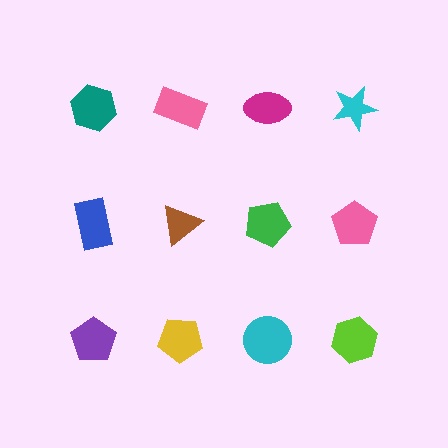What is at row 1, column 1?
A teal hexagon.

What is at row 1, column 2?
A pink rectangle.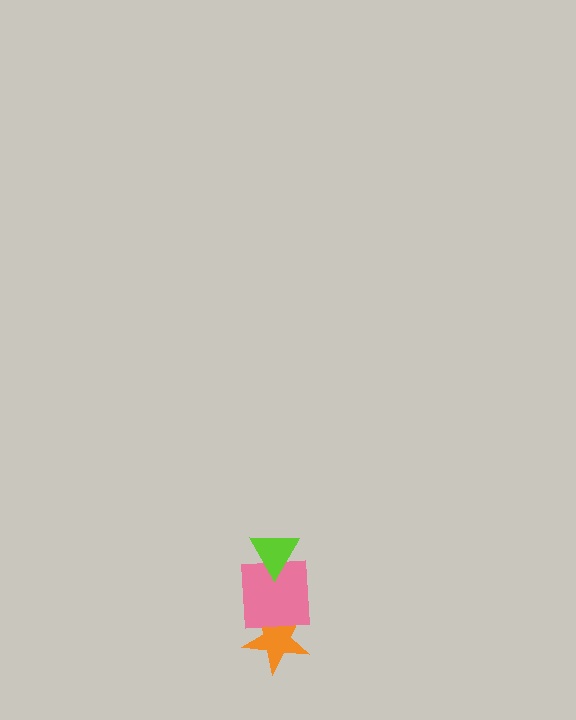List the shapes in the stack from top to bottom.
From top to bottom: the lime triangle, the pink square, the orange star.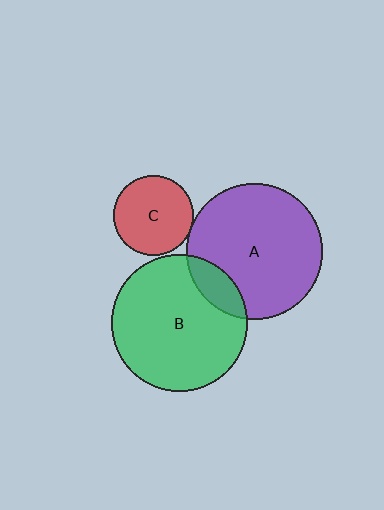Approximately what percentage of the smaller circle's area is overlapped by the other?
Approximately 5%.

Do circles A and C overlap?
Yes.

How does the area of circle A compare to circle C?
Approximately 2.8 times.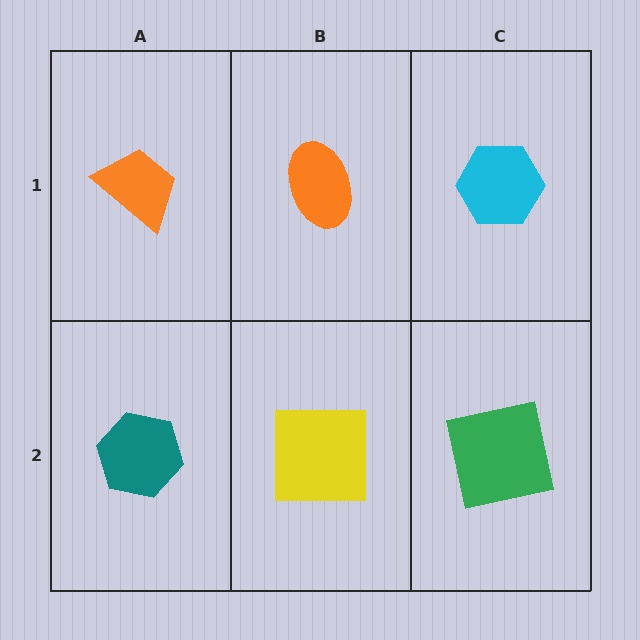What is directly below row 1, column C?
A green square.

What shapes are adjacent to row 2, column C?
A cyan hexagon (row 1, column C), a yellow square (row 2, column B).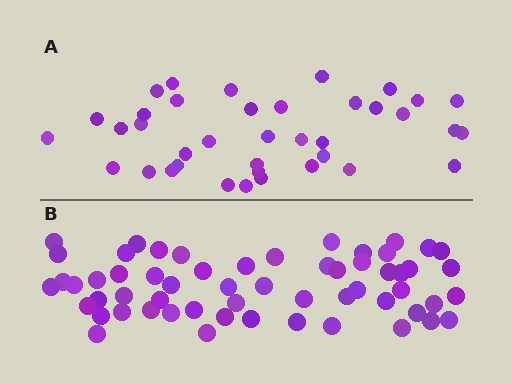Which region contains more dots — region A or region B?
Region B (the bottom region) has more dots.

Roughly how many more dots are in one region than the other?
Region B has approximately 20 more dots than region A.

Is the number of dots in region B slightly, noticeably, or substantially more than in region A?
Region B has substantially more. The ratio is roughly 1.5 to 1.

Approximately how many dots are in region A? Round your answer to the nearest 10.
About 40 dots. (The exact count is 38, which rounds to 40.)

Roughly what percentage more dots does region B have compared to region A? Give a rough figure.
About 55% more.